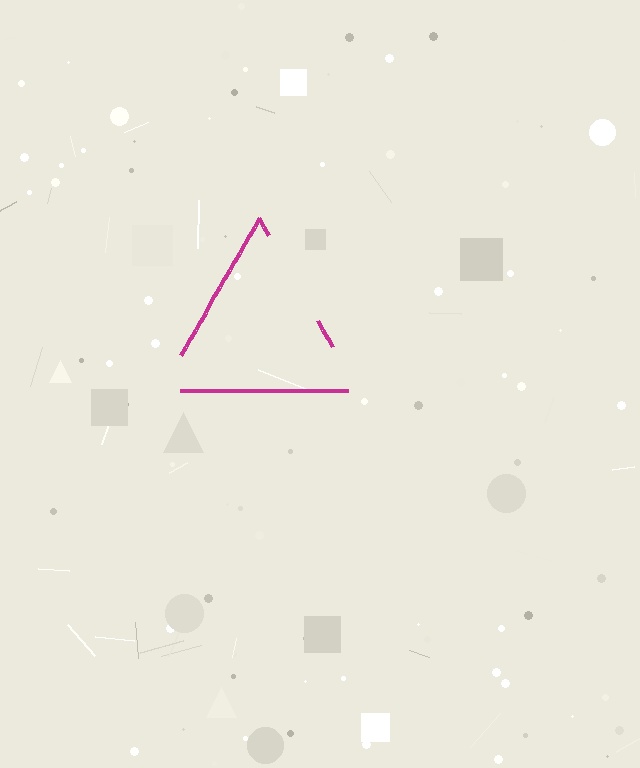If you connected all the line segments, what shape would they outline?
They would outline a triangle.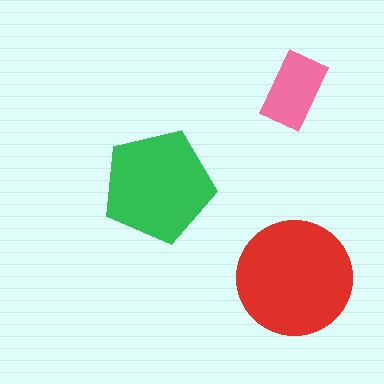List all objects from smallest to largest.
The pink rectangle, the green pentagon, the red circle.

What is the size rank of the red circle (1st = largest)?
1st.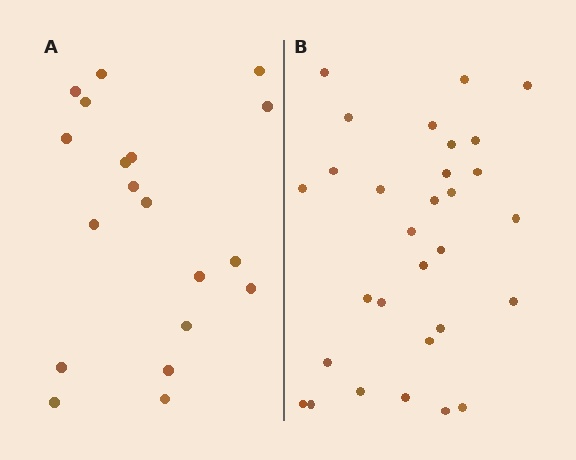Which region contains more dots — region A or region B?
Region B (the right region) has more dots.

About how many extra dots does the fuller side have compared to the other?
Region B has roughly 12 or so more dots than region A.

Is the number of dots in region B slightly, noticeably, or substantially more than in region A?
Region B has substantially more. The ratio is roughly 1.6 to 1.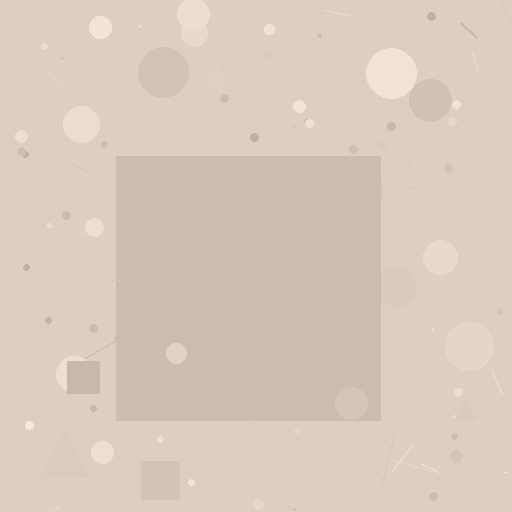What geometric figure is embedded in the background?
A square is embedded in the background.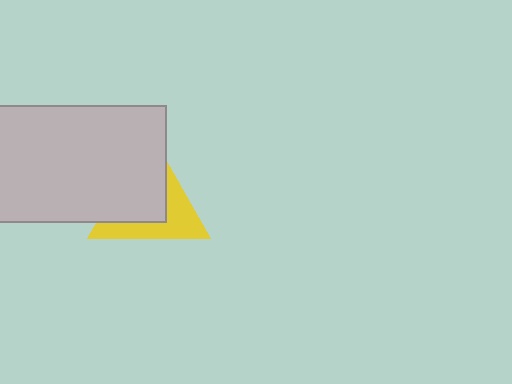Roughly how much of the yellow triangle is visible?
A small part of it is visible (roughly 43%).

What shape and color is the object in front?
The object in front is a light gray rectangle.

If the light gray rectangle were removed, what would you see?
You would see the complete yellow triangle.